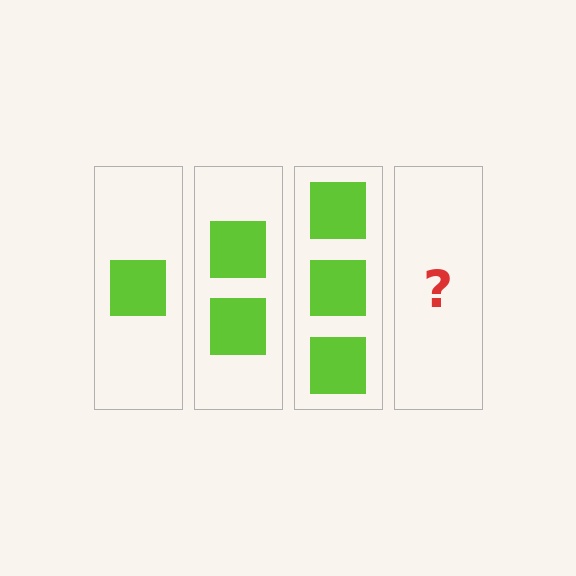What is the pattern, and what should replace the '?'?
The pattern is that each step adds one more square. The '?' should be 4 squares.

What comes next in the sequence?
The next element should be 4 squares.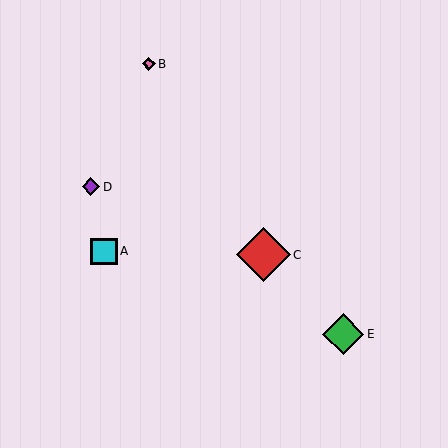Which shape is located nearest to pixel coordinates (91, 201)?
The purple diamond (labeled D) at (91, 187) is nearest to that location.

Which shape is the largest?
The red diamond (labeled C) is the largest.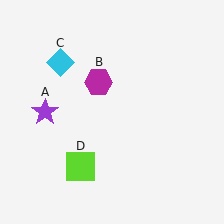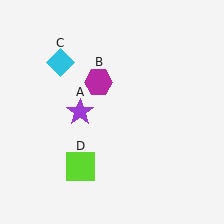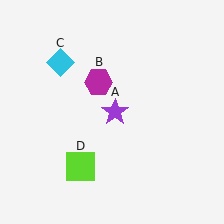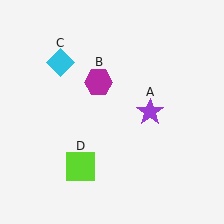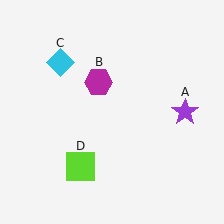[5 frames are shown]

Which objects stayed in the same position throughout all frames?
Magenta hexagon (object B) and cyan diamond (object C) and lime square (object D) remained stationary.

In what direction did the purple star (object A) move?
The purple star (object A) moved right.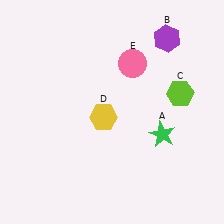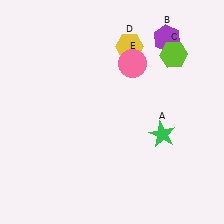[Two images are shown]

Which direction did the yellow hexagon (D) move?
The yellow hexagon (D) moved up.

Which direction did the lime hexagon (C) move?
The lime hexagon (C) moved up.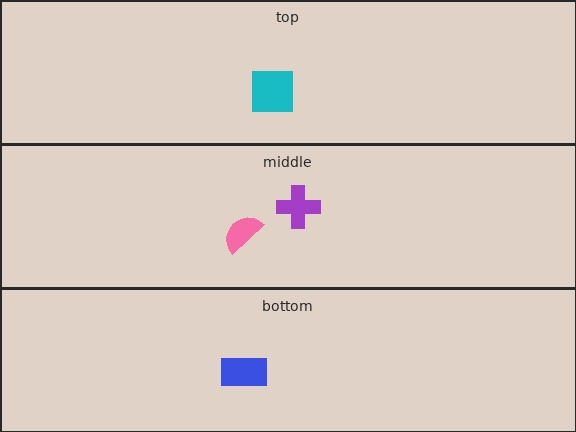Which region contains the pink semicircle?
The middle region.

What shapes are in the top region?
The cyan square.